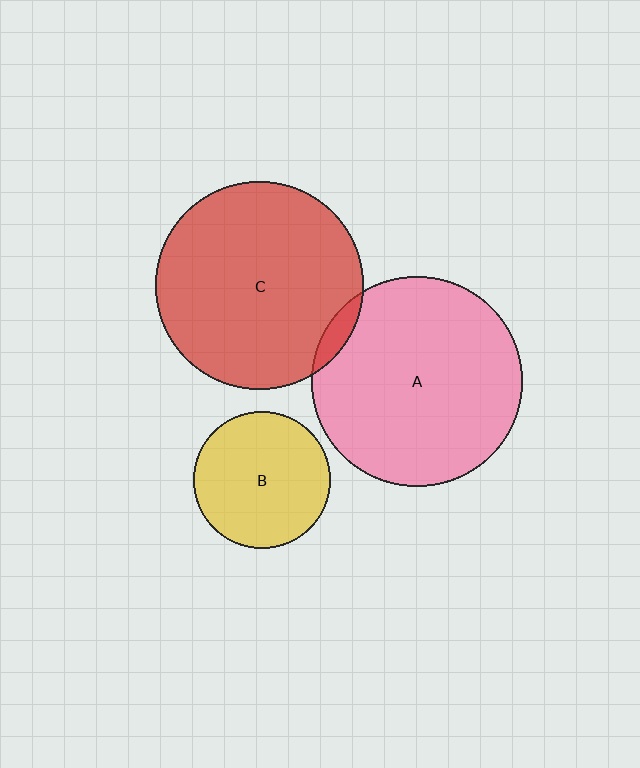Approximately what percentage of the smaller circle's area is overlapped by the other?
Approximately 5%.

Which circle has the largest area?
Circle A (pink).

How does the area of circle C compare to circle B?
Approximately 2.3 times.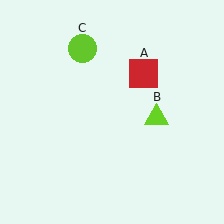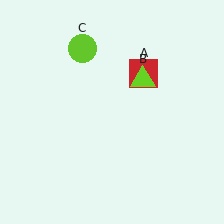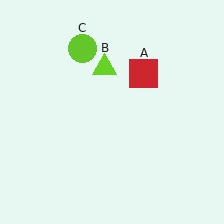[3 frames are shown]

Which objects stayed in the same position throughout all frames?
Red square (object A) and lime circle (object C) remained stationary.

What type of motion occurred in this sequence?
The lime triangle (object B) rotated counterclockwise around the center of the scene.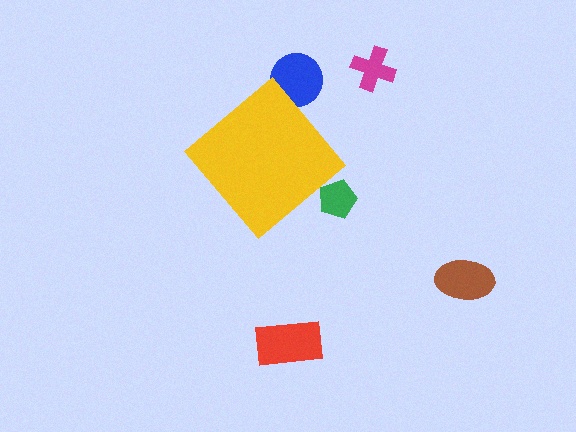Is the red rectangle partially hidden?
No, the red rectangle is fully visible.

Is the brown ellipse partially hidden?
No, the brown ellipse is fully visible.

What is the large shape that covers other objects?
A yellow diamond.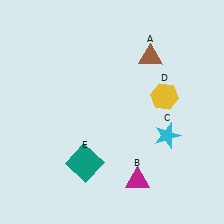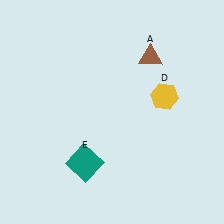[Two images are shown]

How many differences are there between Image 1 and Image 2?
There are 2 differences between the two images.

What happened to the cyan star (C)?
The cyan star (C) was removed in Image 2. It was in the bottom-right area of Image 1.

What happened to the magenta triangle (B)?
The magenta triangle (B) was removed in Image 2. It was in the bottom-right area of Image 1.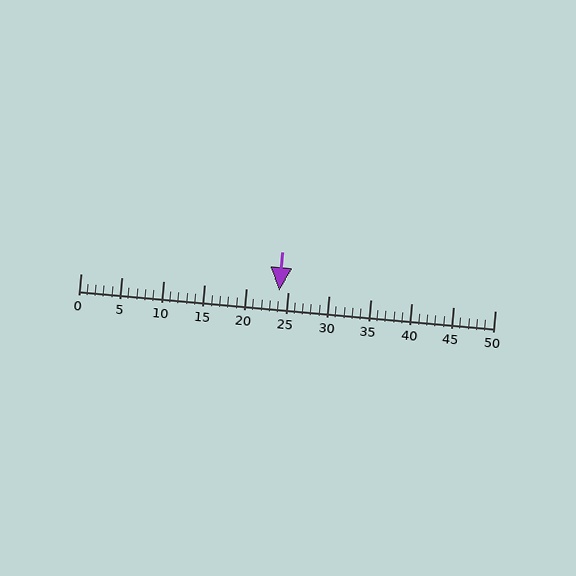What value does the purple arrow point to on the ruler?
The purple arrow points to approximately 24.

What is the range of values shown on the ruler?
The ruler shows values from 0 to 50.